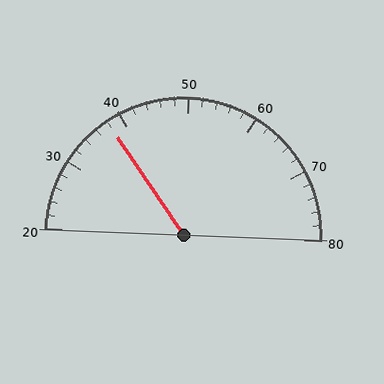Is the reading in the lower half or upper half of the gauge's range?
The reading is in the lower half of the range (20 to 80).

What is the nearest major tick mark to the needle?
The nearest major tick mark is 40.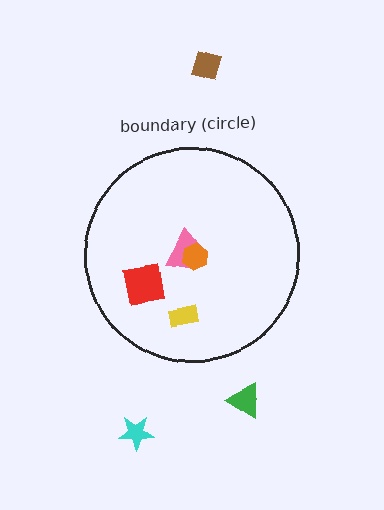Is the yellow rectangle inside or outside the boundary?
Inside.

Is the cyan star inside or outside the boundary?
Outside.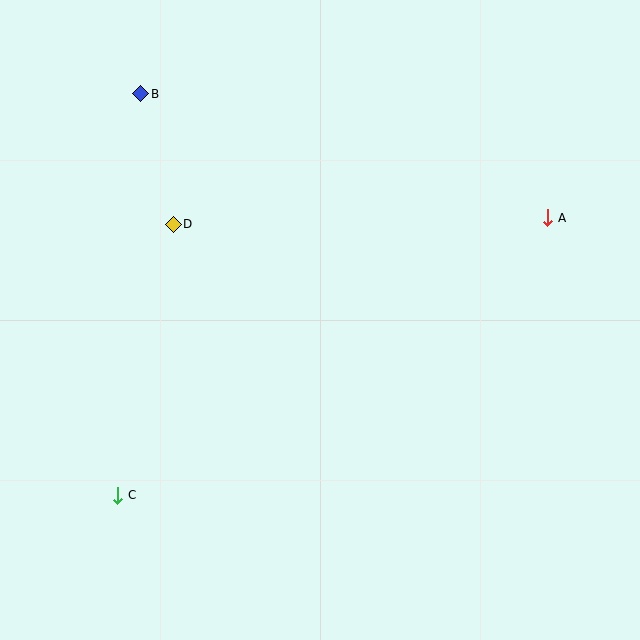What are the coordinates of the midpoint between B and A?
The midpoint between B and A is at (344, 156).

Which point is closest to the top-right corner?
Point A is closest to the top-right corner.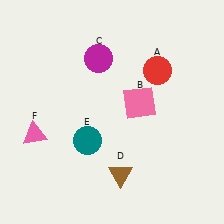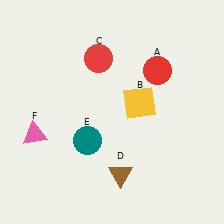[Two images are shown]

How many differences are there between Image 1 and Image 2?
There are 2 differences between the two images.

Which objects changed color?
B changed from pink to yellow. C changed from magenta to red.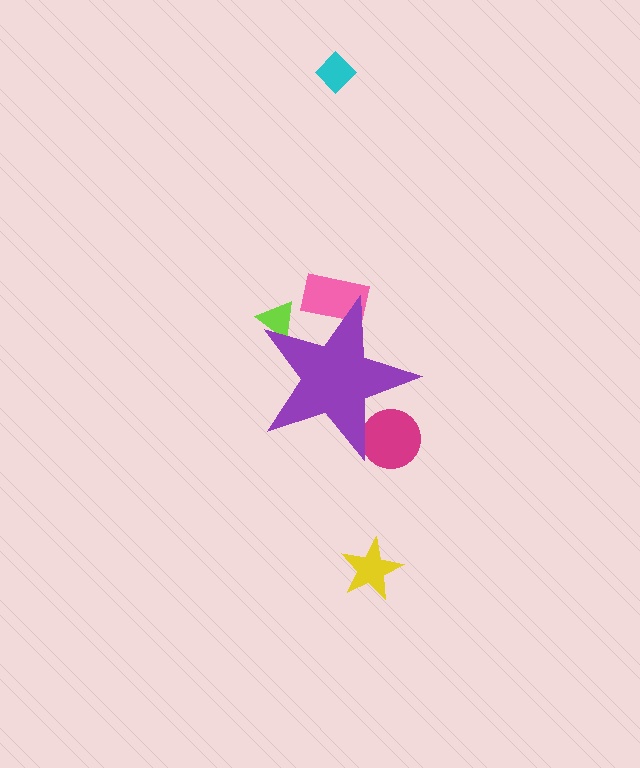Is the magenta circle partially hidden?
Yes, the magenta circle is partially hidden behind the purple star.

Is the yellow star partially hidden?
No, the yellow star is fully visible.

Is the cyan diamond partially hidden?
No, the cyan diamond is fully visible.